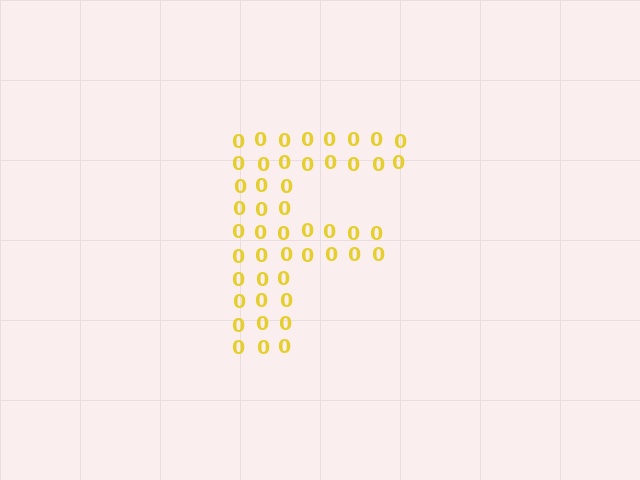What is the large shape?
The large shape is the letter F.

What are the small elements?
The small elements are digit 0's.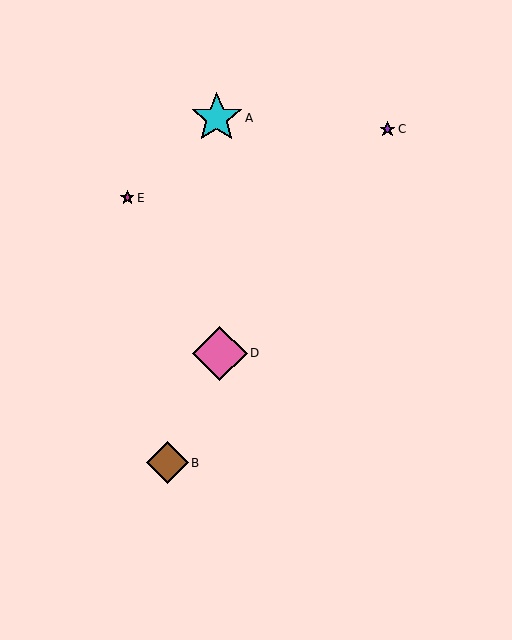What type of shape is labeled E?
Shape E is a magenta star.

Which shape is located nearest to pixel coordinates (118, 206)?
The magenta star (labeled E) at (127, 198) is nearest to that location.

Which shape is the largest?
The pink diamond (labeled D) is the largest.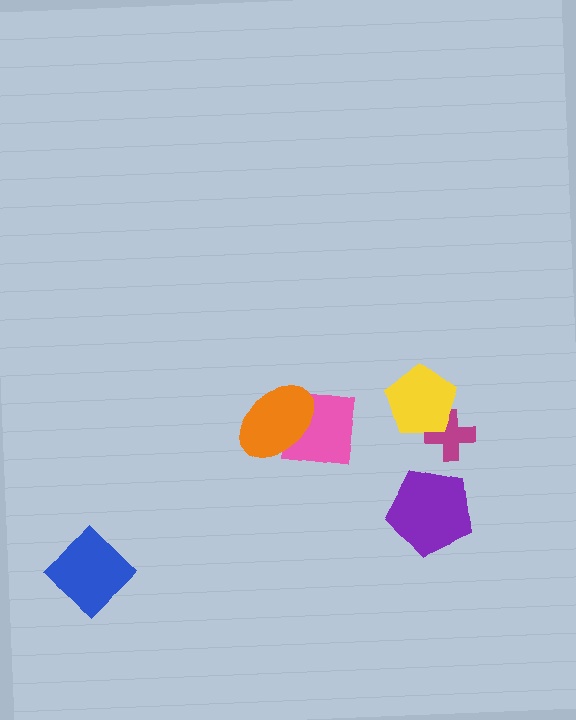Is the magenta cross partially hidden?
Yes, it is partially covered by another shape.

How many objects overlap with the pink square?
1 object overlaps with the pink square.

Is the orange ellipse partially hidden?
No, no other shape covers it.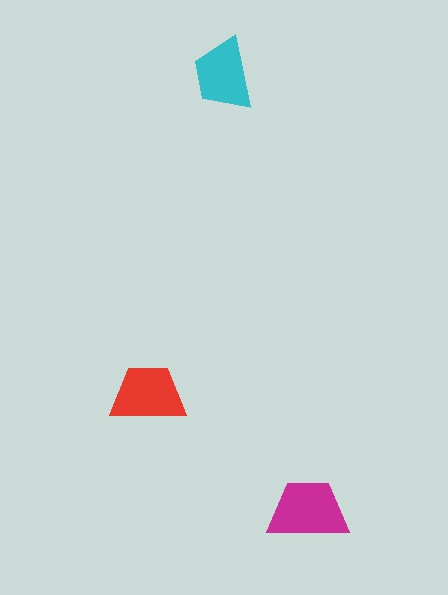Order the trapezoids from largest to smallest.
the magenta one, the red one, the cyan one.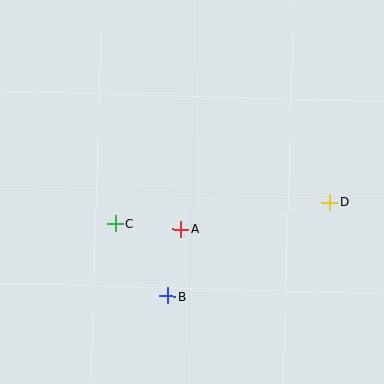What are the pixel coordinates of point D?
Point D is at (330, 202).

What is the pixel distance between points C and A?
The distance between C and A is 65 pixels.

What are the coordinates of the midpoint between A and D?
The midpoint between A and D is at (255, 216).